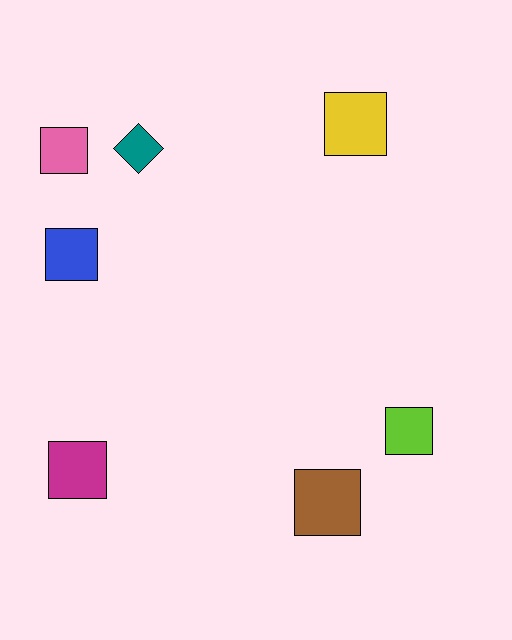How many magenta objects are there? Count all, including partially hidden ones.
There is 1 magenta object.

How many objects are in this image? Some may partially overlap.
There are 7 objects.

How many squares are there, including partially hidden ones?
There are 6 squares.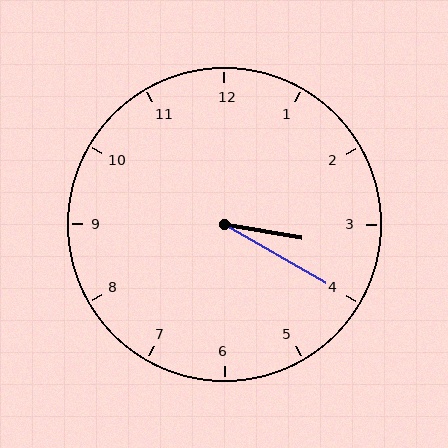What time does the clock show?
3:20.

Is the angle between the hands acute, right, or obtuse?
It is acute.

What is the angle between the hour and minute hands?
Approximately 20 degrees.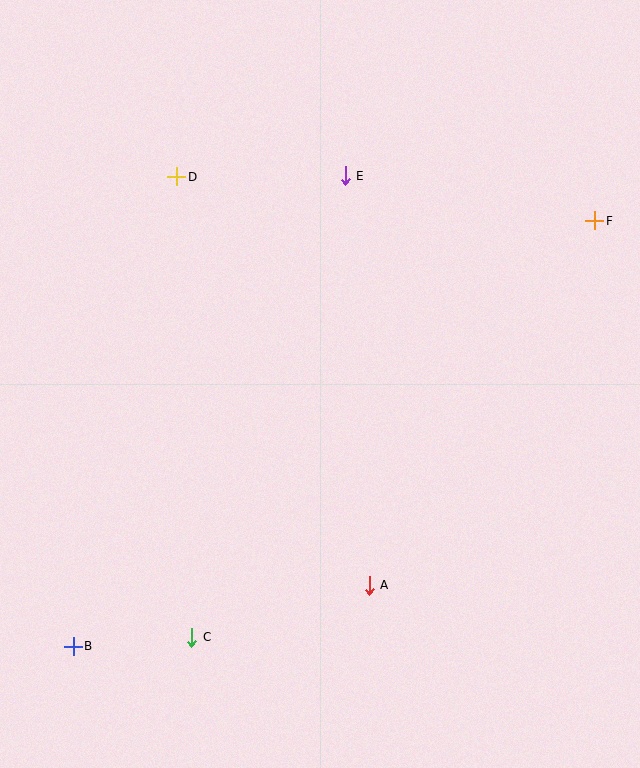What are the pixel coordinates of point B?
Point B is at (73, 647).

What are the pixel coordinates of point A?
Point A is at (369, 585).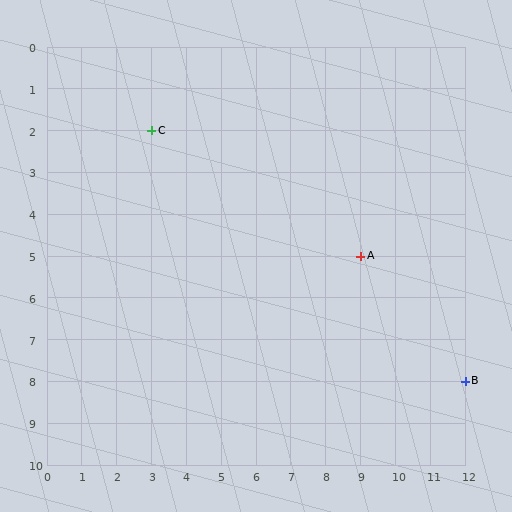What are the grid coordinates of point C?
Point C is at grid coordinates (3, 2).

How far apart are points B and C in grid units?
Points B and C are 9 columns and 6 rows apart (about 10.8 grid units diagonally).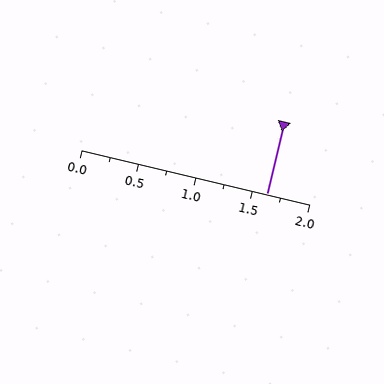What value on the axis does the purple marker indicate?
The marker indicates approximately 1.62.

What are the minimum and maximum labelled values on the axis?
The axis runs from 0.0 to 2.0.